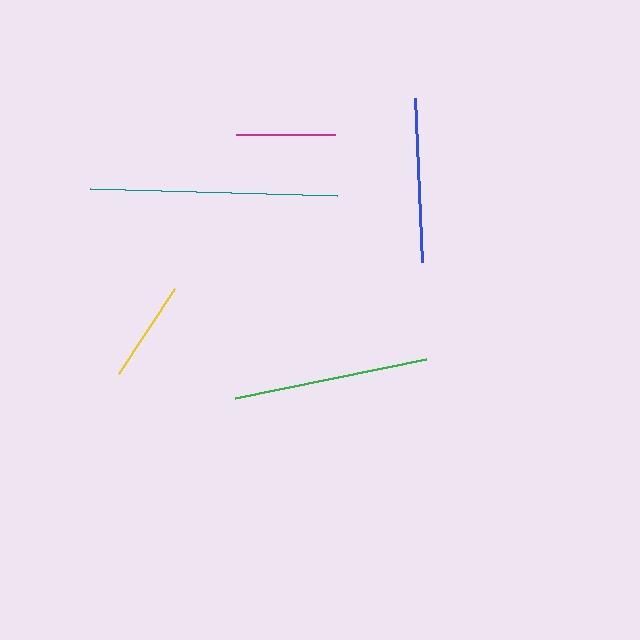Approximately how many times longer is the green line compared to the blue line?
The green line is approximately 1.2 times the length of the blue line.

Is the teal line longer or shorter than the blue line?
The teal line is longer than the blue line.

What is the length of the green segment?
The green segment is approximately 194 pixels long.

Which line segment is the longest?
The teal line is the longest at approximately 247 pixels.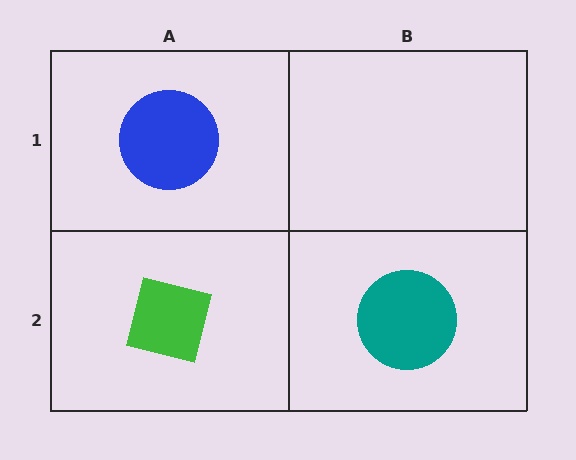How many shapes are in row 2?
2 shapes.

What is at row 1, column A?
A blue circle.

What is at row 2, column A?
A green square.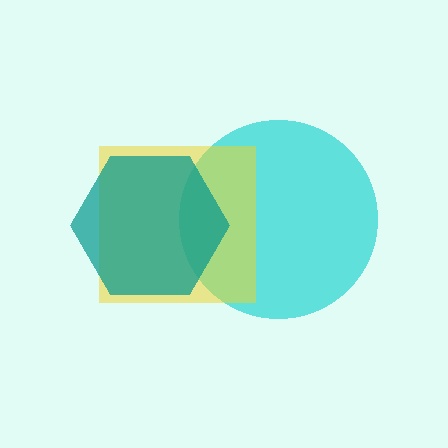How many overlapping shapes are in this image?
There are 3 overlapping shapes in the image.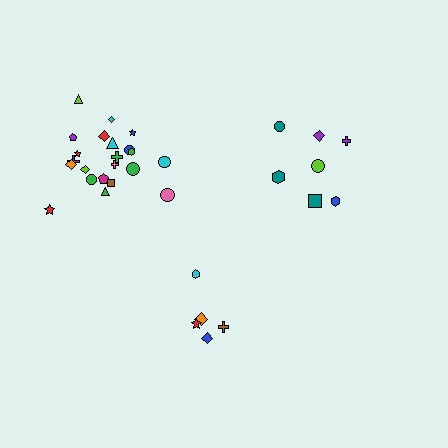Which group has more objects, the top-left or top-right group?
The top-left group.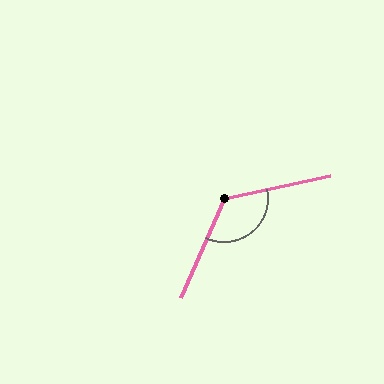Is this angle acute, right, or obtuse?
It is obtuse.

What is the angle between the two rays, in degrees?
Approximately 126 degrees.